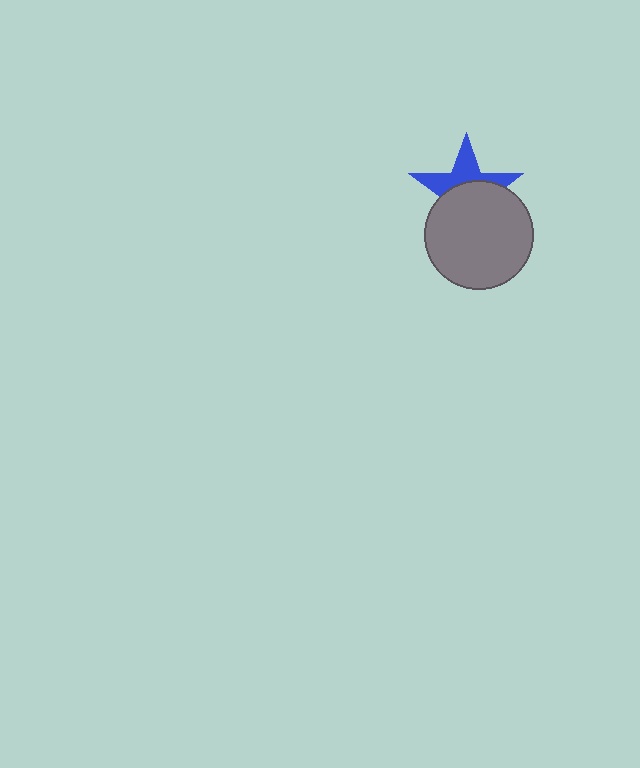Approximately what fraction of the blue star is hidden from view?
Roughly 58% of the blue star is hidden behind the gray circle.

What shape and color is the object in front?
The object in front is a gray circle.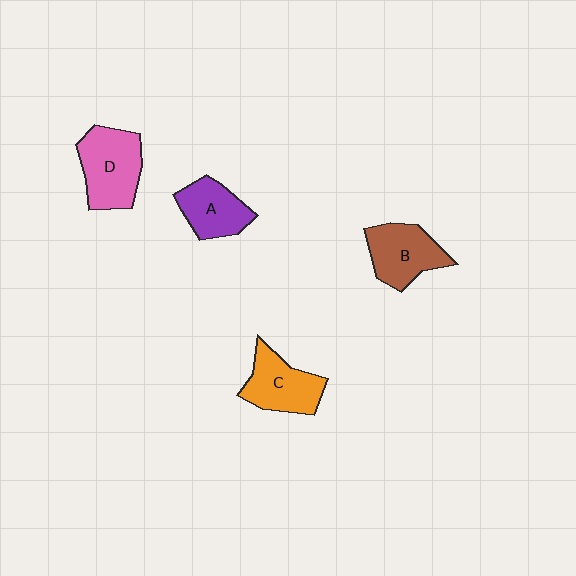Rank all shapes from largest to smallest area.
From largest to smallest: D (pink), B (brown), C (orange), A (purple).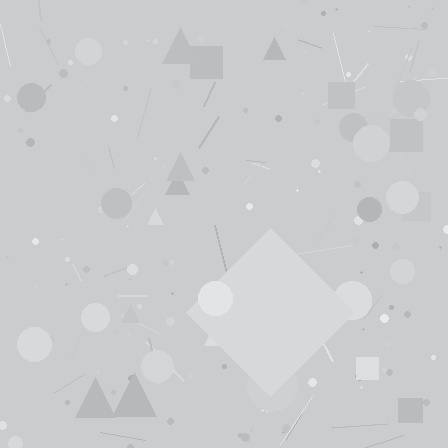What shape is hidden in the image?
A diamond is hidden in the image.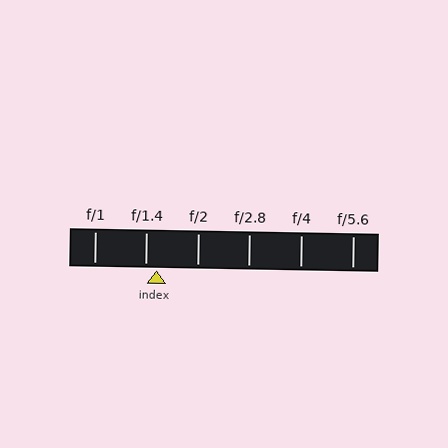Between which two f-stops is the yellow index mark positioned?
The index mark is between f/1.4 and f/2.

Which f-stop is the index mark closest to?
The index mark is closest to f/1.4.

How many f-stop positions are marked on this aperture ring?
There are 6 f-stop positions marked.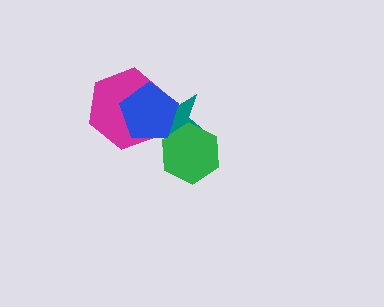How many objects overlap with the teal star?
3 objects overlap with the teal star.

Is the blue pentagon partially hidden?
No, no other shape covers it.